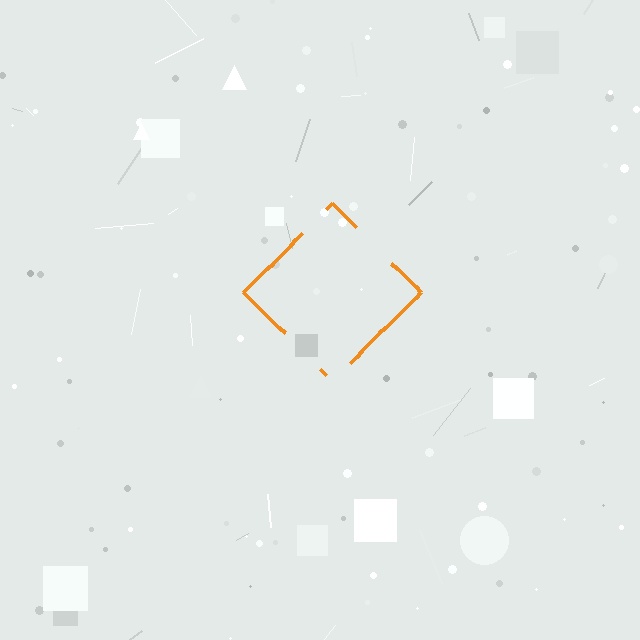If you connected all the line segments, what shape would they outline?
They would outline a diamond.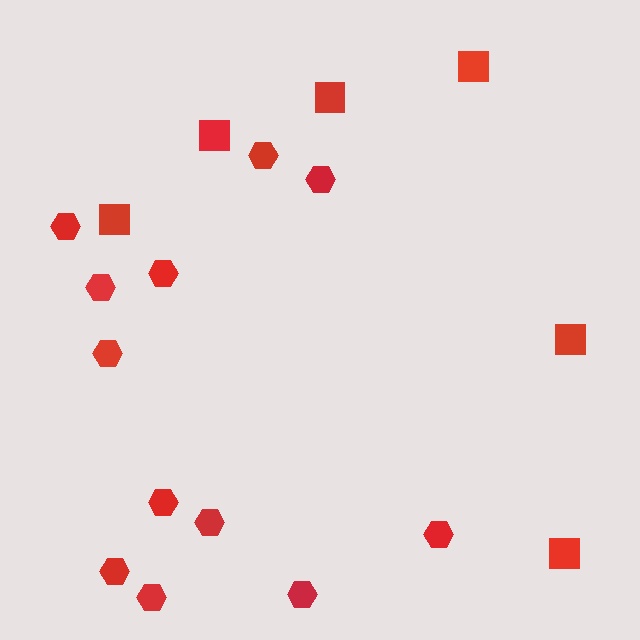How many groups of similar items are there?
There are 2 groups: one group of hexagons (12) and one group of squares (6).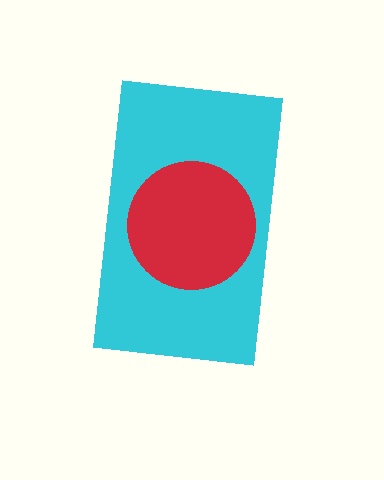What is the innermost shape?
The red circle.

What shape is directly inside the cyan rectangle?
The red circle.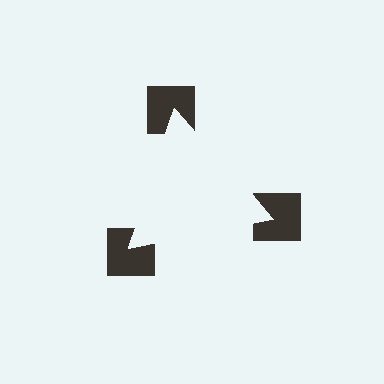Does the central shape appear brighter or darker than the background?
It typically appears slightly brighter than the background, even though no actual brightness change is drawn.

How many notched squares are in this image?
There are 3 — one at each vertex of the illusory triangle.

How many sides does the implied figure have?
3 sides.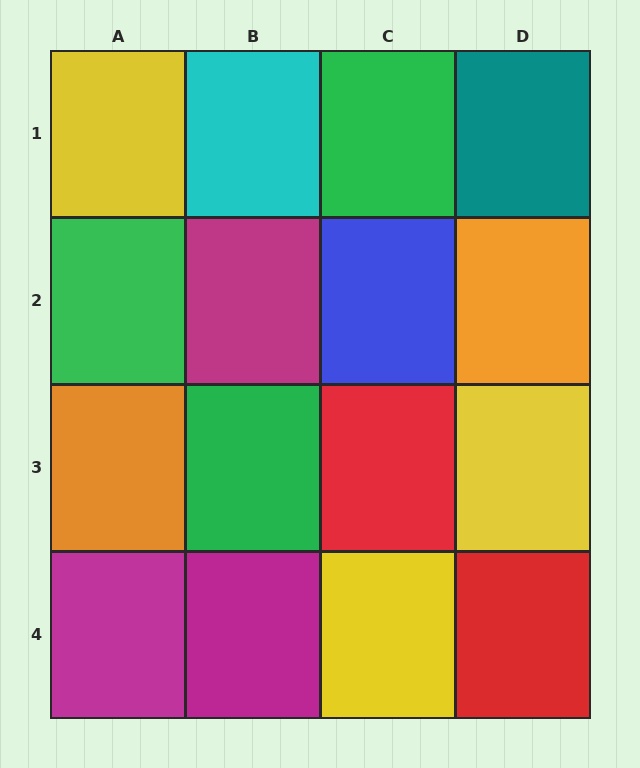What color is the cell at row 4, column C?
Yellow.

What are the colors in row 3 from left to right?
Orange, green, red, yellow.